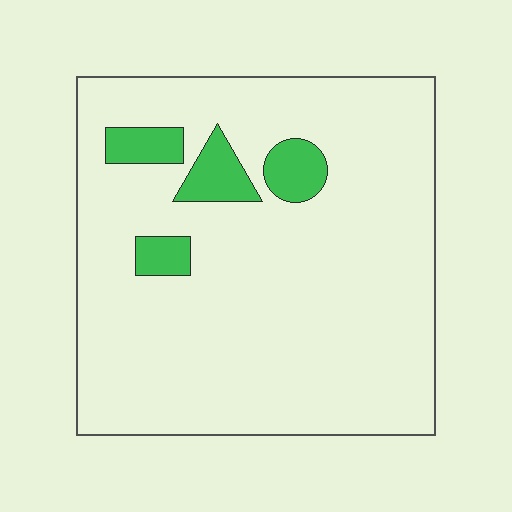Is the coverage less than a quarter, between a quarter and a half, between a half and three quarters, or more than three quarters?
Less than a quarter.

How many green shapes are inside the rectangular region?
4.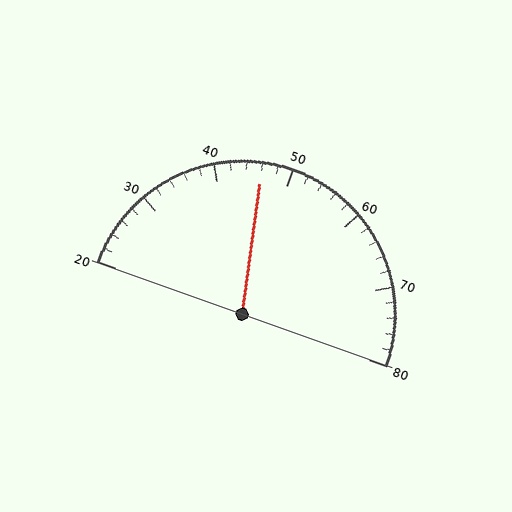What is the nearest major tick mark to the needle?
The nearest major tick mark is 50.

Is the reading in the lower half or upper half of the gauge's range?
The reading is in the lower half of the range (20 to 80).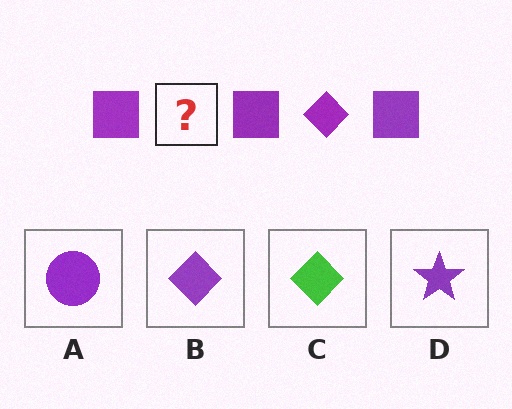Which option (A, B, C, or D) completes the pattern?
B.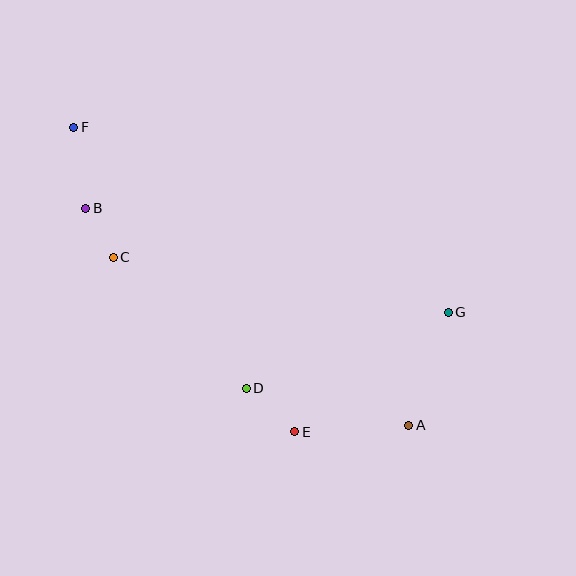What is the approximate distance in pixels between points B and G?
The distance between B and G is approximately 377 pixels.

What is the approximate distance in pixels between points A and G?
The distance between A and G is approximately 120 pixels.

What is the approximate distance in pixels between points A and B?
The distance between A and B is approximately 389 pixels.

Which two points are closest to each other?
Points B and C are closest to each other.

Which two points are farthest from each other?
Points A and F are farthest from each other.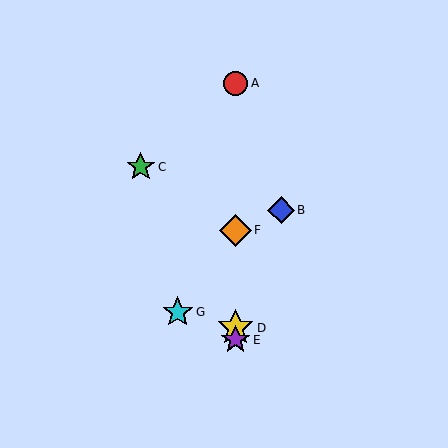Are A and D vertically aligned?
Yes, both are at x≈235.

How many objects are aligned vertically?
4 objects (A, D, E, F) are aligned vertically.